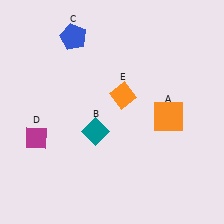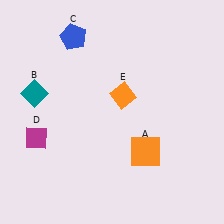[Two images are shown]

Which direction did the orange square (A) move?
The orange square (A) moved down.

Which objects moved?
The objects that moved are: the orange square (A), the teal diamond (B).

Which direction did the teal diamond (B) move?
The teal diamond (B) moved left.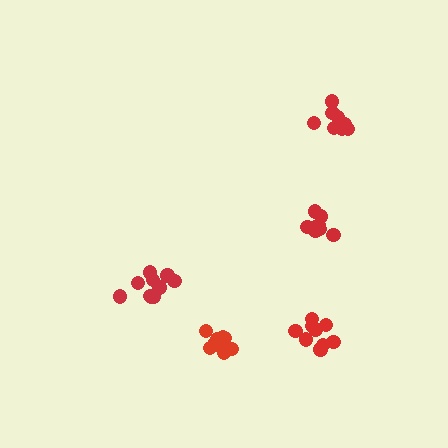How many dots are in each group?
Group 1: 9 dots, Group 2: 8 dots, Group 3: 10 dots, Group 4: 9 dots, Group 5: 9 dots (45 total).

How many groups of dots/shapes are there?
There are 5 groups.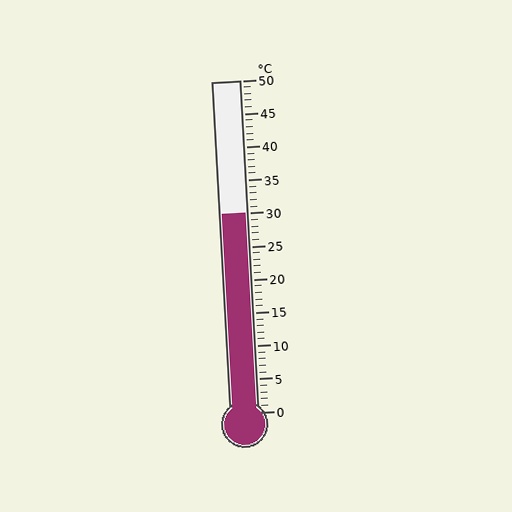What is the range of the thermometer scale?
The thermometer scale ranges from 0°C to 50°C.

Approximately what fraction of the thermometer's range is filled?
The thermometer is filled to approximately 60% of its range.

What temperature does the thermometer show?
The thermometer shows approximately 30°C.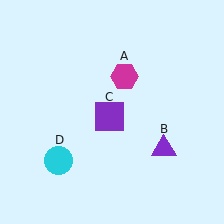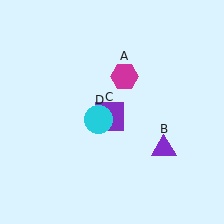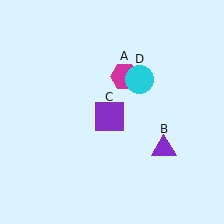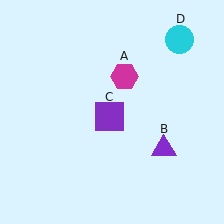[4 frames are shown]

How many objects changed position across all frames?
1 object changed position: cyan circle (object D).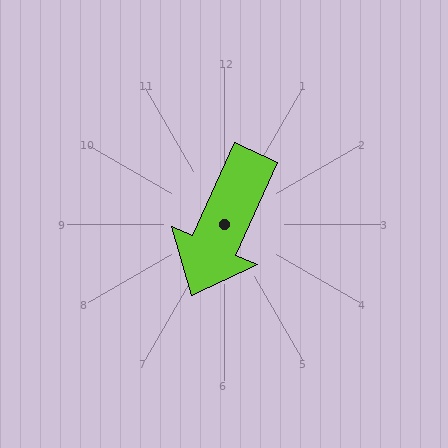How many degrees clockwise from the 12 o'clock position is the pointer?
Approximately 204 degrees.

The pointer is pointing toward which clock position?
Roughly 7 o'clock.